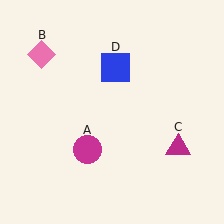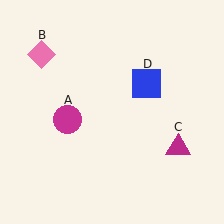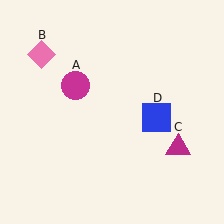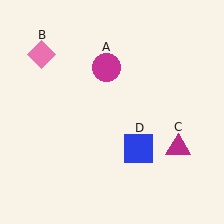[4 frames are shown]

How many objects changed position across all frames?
2 objects changed position: magenta circle (object A), blue square (object D).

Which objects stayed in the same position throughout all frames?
Pink diamond (object B) and magenta triangle (object C) remained stationary.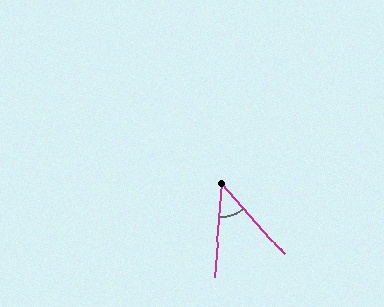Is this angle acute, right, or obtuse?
It is acute.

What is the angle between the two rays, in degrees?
Approximately 46 degrees.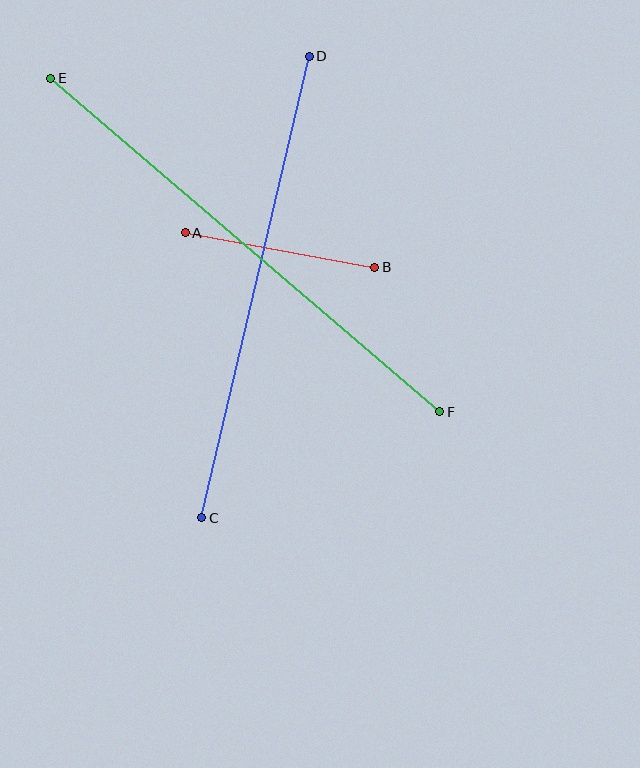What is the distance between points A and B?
The distance is approximately 193 pixels.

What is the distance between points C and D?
The distance is approximately 474 pixels.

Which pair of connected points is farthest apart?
Points E and F are farthest apart.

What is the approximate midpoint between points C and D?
The midpoint is at approximately (256, 287) pixels.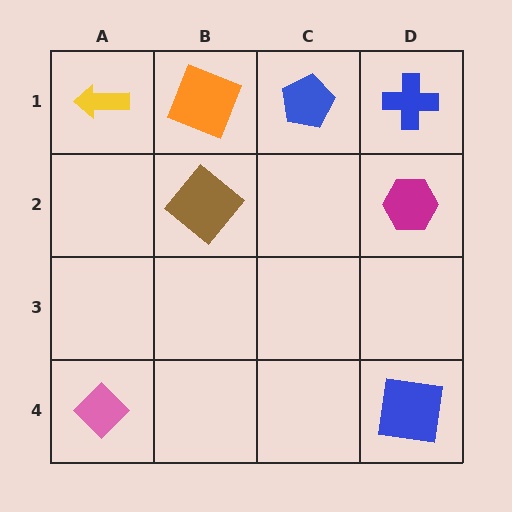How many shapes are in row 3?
0 shapes.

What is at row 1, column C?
A blue pentagon.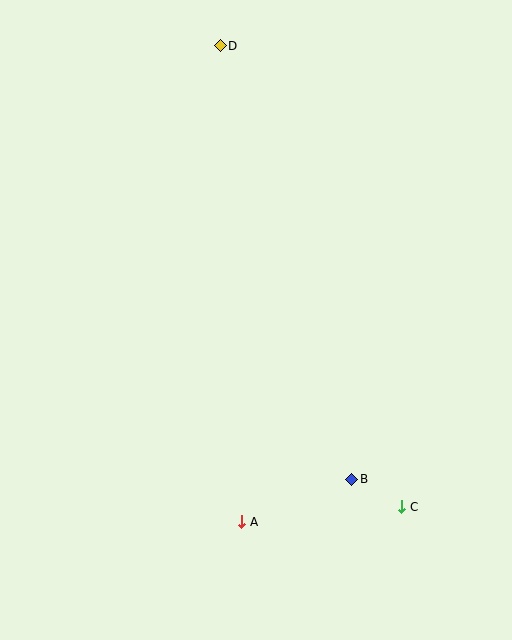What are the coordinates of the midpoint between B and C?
The midpoint between B and C is at (377, 493).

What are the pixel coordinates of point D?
Point D is at (220, 46).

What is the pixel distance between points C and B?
The distance between C and B is 57 pixels.